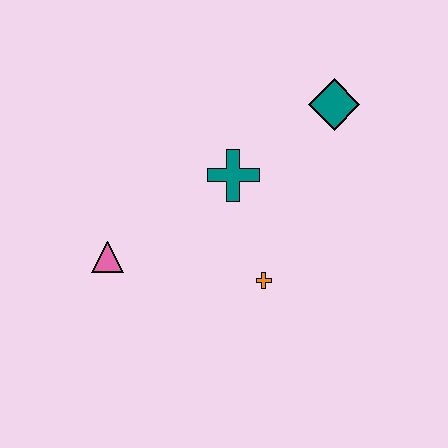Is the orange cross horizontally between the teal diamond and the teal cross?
Yes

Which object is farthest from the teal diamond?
The pink triangle is farthest from the teal diamond.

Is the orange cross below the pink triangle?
Yes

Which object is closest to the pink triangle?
The teal cross is closest to the pink triangle.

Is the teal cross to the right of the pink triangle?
Yes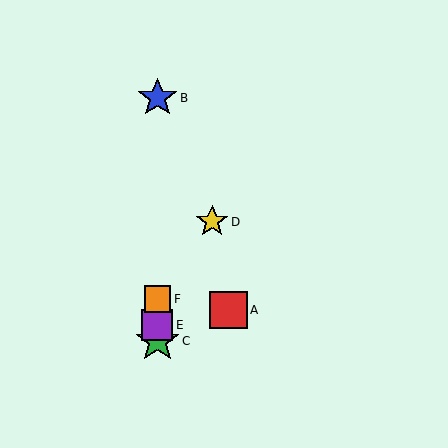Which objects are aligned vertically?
Objects B, C, E, F are aligned vertically.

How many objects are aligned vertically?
4 objects (B, C, E, F) are aligned vertically.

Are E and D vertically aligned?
No, E is at x≈157 and D is at x≈212.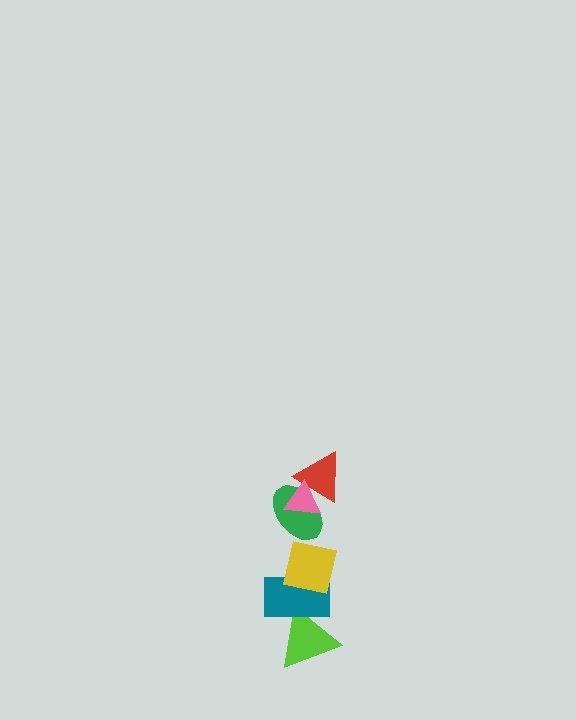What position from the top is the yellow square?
The yellow square is 4th from the top.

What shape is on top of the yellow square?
The green ellipse is on top of the yellow square.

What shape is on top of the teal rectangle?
The yellow square is on top of the teal rectangle.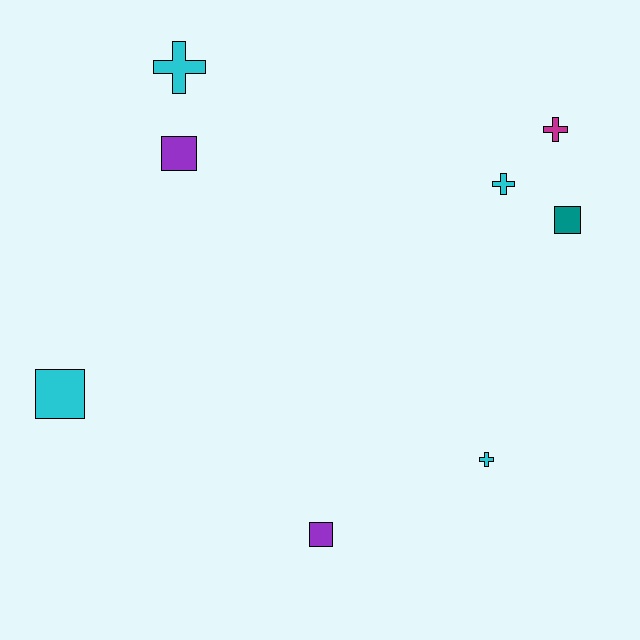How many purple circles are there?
There are no purple circles.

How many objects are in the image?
There are 8 objects.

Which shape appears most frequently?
Square, with 4 objects.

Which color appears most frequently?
Cyan, with 4 objects.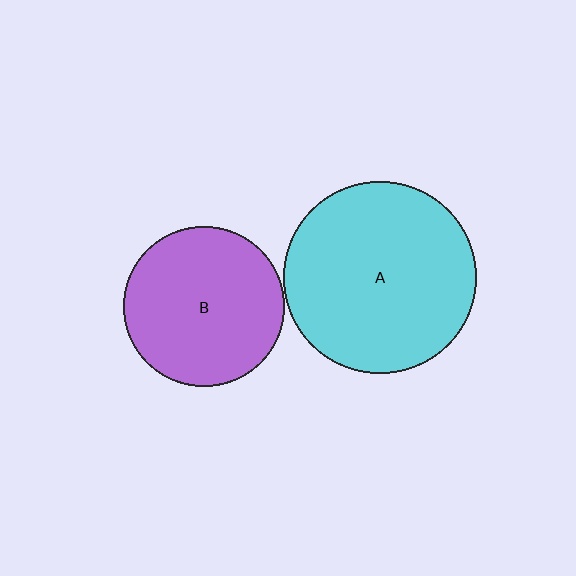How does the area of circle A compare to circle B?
Approximately 1.4 times.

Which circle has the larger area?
Circle A (cyan).